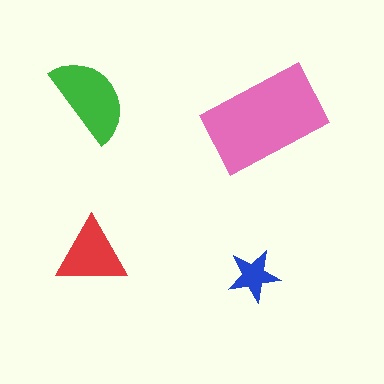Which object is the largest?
The pink rectangle.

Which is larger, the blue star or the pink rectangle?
The pink rectangle.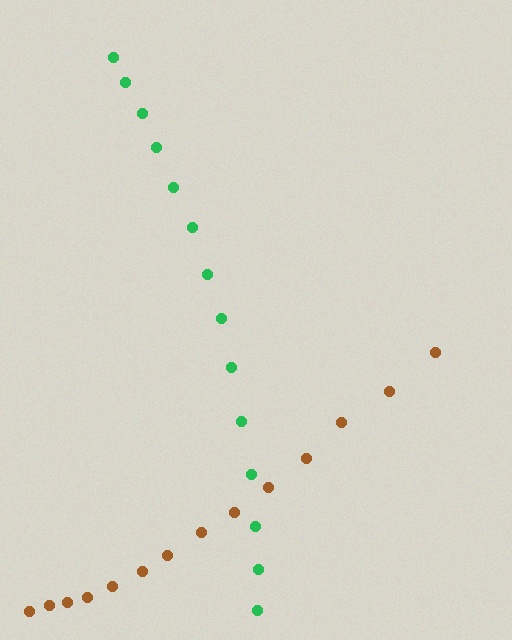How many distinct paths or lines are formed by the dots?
There are 2 distinct paths.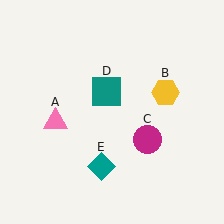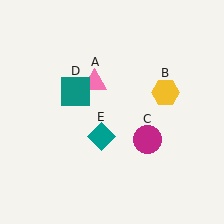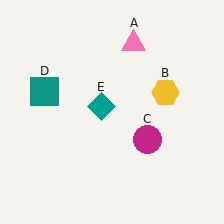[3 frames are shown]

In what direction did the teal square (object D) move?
The teal square (object D) moved left.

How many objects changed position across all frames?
3 objects changed position: pink triangle (object A), teal square (object D), teal diamond (object E).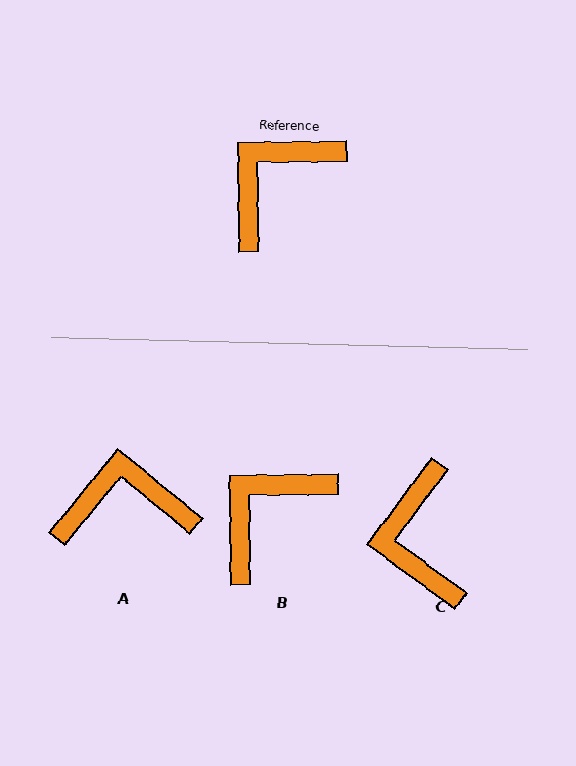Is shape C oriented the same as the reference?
No, it is off by about 53 degrees.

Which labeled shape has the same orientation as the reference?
B.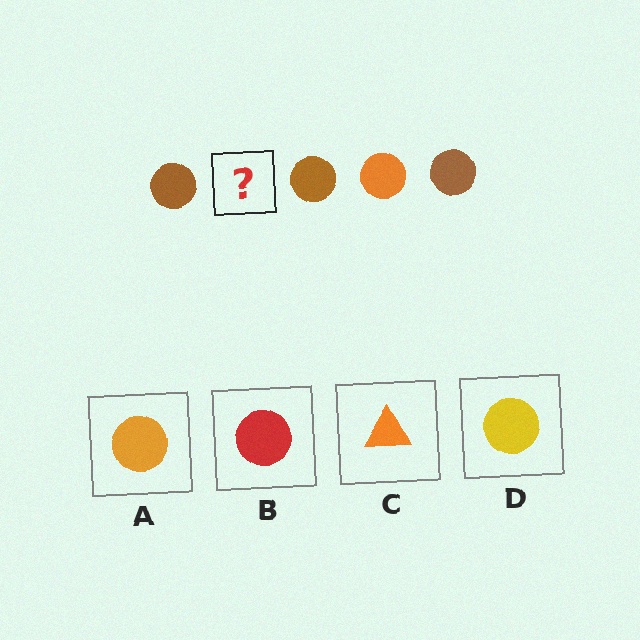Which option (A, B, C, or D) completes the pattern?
A.